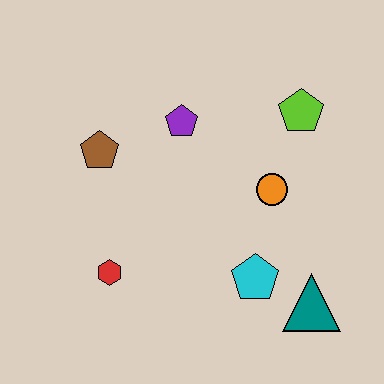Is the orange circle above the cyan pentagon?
Yes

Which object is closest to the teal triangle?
The cyan pentagon is closest to the teal triangle.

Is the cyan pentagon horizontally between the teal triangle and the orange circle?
No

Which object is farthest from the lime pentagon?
The red hexagon is farthest from the lime pentagon.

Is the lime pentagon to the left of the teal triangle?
Yes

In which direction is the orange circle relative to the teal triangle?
The orange circle is above the teal triangle.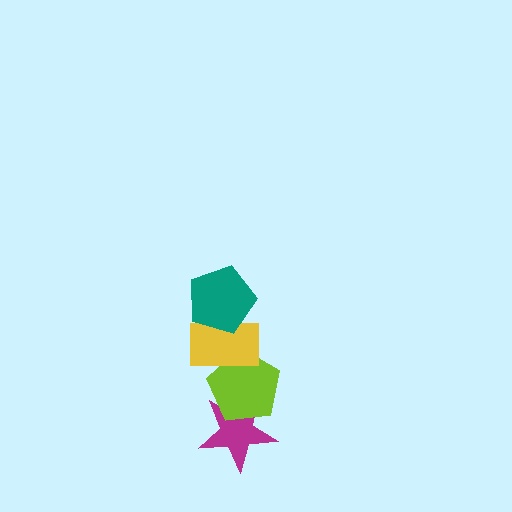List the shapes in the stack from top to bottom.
From top to bottom: the teal pentagon, the yellow rectangle, the lime pentagon, the magenta star.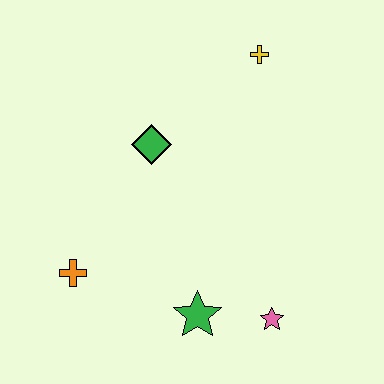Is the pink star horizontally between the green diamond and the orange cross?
No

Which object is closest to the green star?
The pink star is closest to the green star.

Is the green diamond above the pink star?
Yes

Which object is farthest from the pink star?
The yellow cross is farthest from the pink star.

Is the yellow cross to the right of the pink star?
No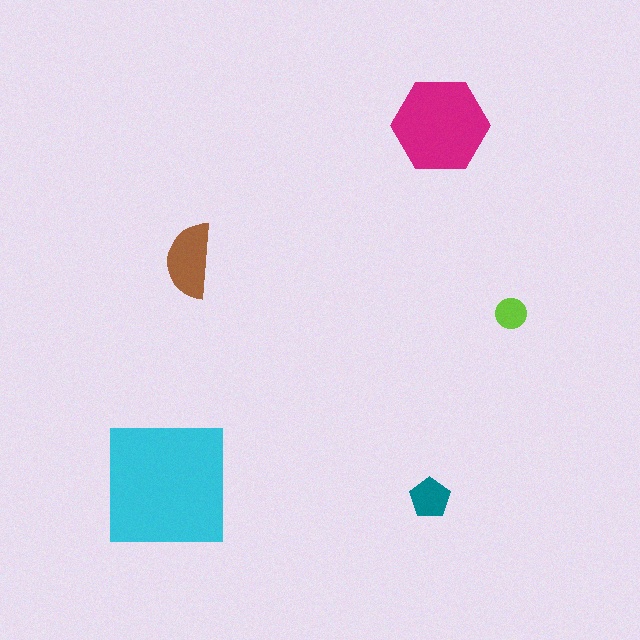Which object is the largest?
The cyan square.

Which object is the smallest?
The lime circle.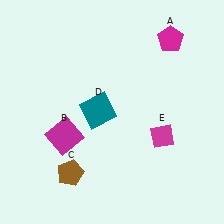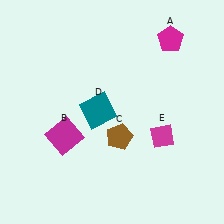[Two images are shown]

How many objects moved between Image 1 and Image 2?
1 object moved between the two images.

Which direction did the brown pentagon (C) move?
The brown pentagon (C) moved right.